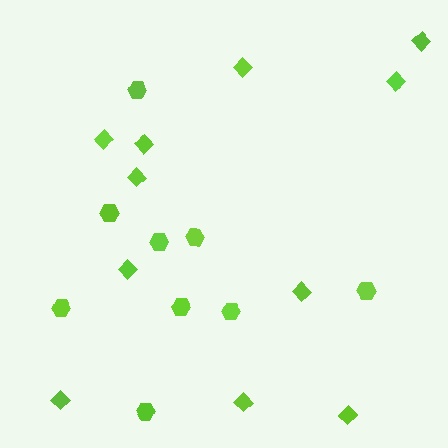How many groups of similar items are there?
There are 2 groups: one group of hexagons (9) and one group of diamonds (11).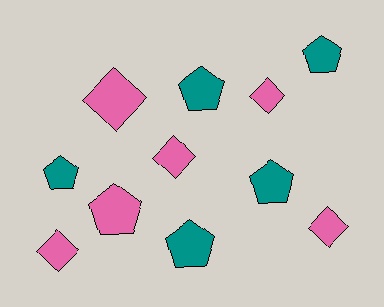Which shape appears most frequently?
Pentagon, with 6 objects.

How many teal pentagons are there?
There are 5 teal pentagons.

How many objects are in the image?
There are 11 objects.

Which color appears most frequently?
Pink, with 6 objects.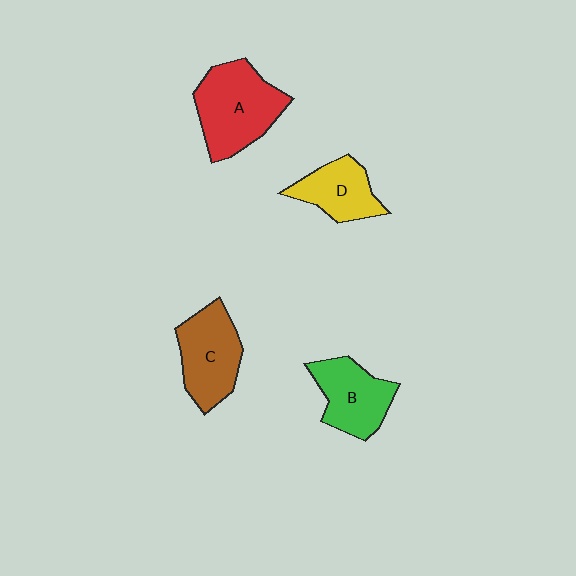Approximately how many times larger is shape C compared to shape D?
Approximately 1.3 times.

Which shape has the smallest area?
Shape D (yellow).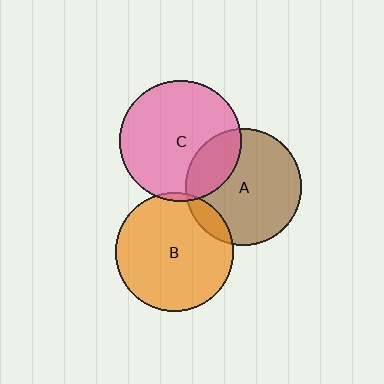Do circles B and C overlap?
Yes.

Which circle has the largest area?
Circle C (pink).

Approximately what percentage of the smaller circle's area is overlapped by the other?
Approximately 5%.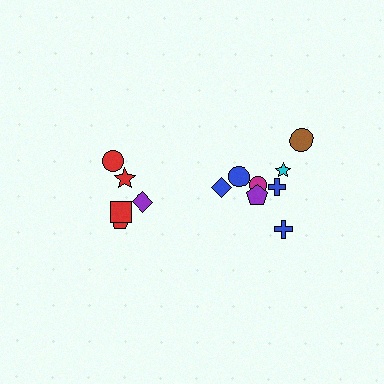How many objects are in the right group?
There are 8 objects.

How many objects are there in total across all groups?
There are 13 objects.